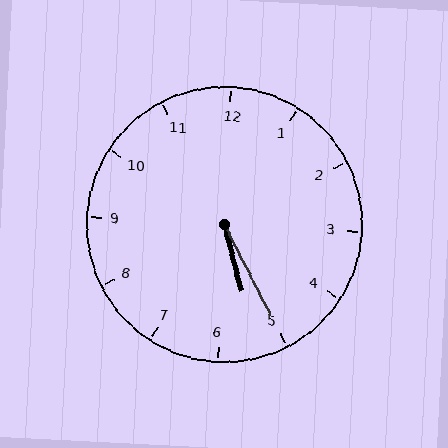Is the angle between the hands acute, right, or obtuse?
It is acute.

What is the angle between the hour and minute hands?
Approximately 12 degrees.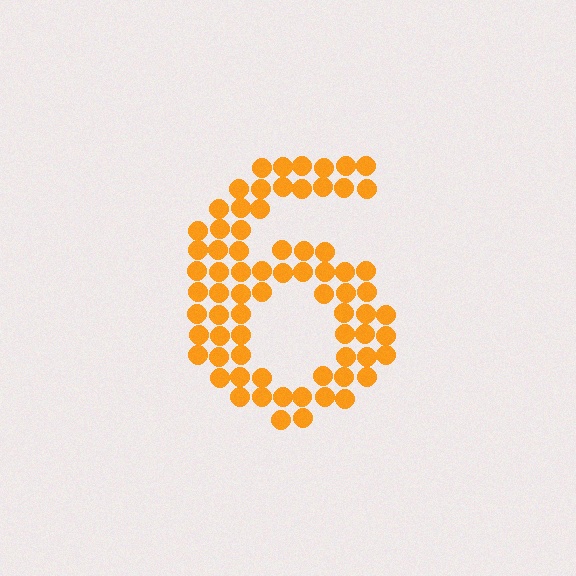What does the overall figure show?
The overall figure shows the digit 6.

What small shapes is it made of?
It is made of small circles.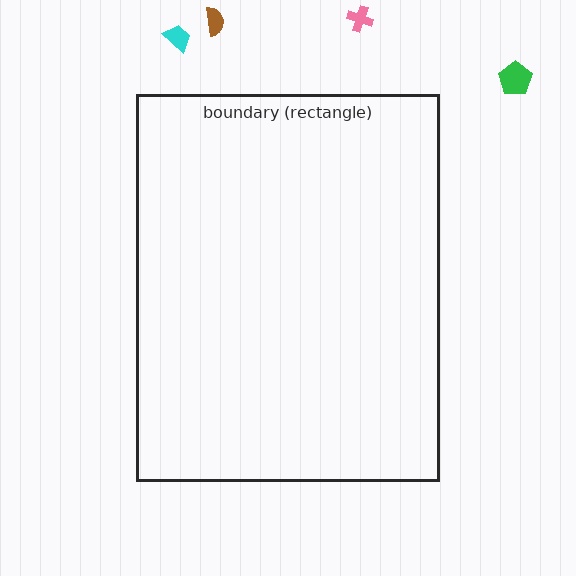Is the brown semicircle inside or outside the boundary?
Outside.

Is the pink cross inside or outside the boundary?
Outside.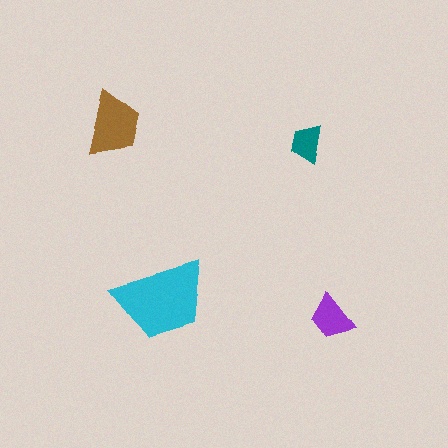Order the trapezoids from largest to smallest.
the cyan one, the brown one, the purple one, the teal one.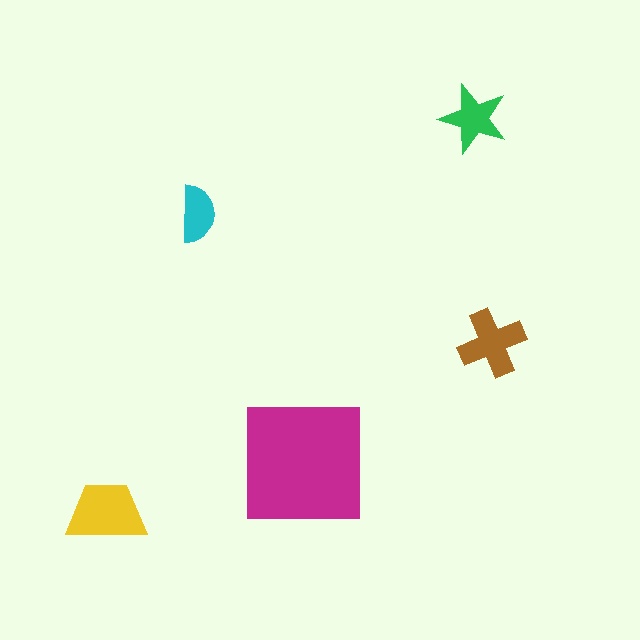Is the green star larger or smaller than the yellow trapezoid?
Smaller.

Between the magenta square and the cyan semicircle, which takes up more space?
The magenta square.